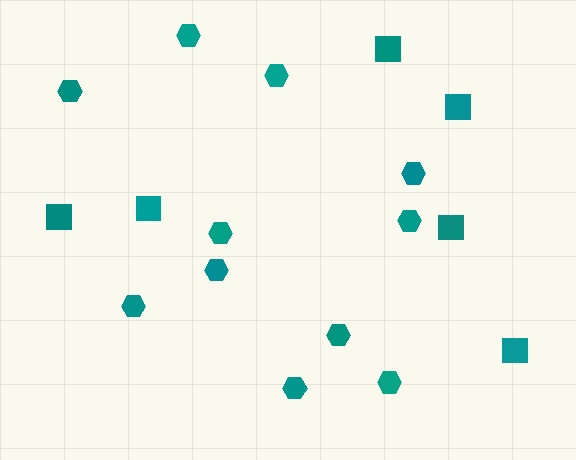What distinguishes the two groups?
There are 2 groups: one group of squares (6) and one group of hexagons (11).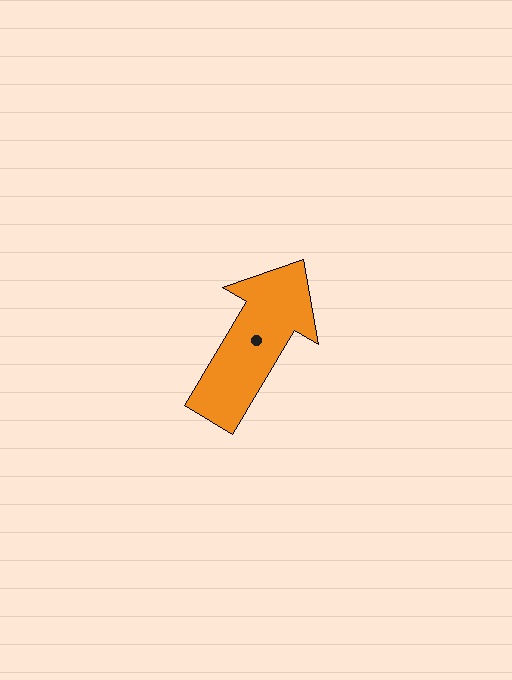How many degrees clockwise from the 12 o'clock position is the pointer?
Approximately 31 degrees.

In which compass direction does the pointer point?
Northeast.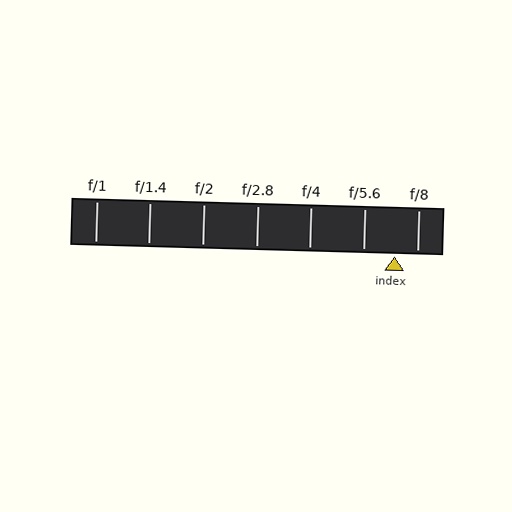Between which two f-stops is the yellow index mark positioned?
The index mark is between f/5.6 and f/8.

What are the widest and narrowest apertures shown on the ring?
The widest aperture shown is f/1 and the narrowest is f/8.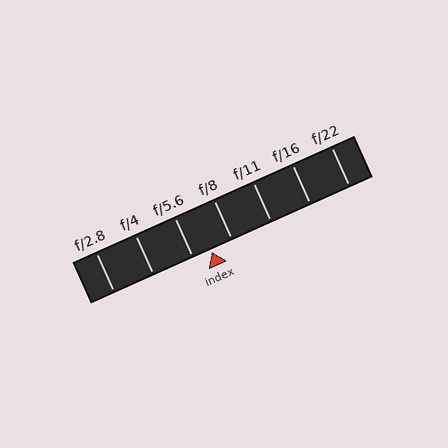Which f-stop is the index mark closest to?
The index mark is closest to f/5.6.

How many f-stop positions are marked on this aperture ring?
There are 7 f-stop positions marked.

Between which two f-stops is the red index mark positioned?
The index mark is between f/5.6 and f/8.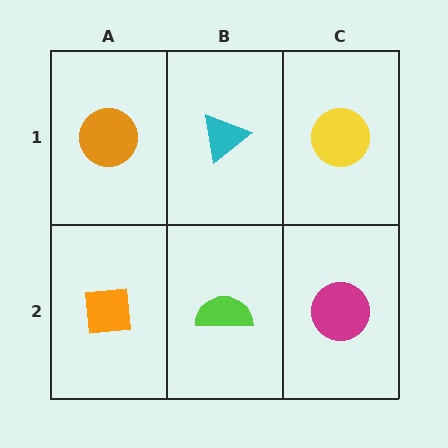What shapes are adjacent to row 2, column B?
A cyan triangle (row 1, column B), an orange square (row 2, column A), a magenta circle (row 2, column C).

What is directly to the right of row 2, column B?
A magenta circle.